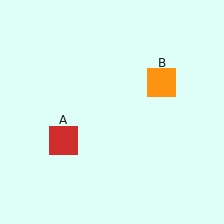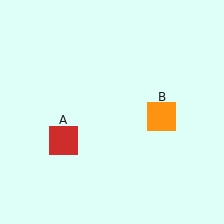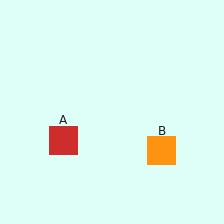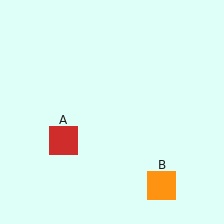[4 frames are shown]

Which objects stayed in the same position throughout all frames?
Red square (object A) remained stationary.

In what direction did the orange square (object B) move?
The orange square (object B) moved down.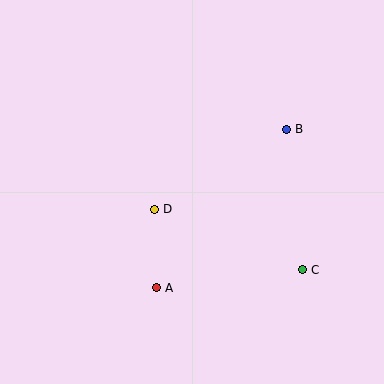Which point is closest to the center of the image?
Point D at (155, 209) is closest to the center.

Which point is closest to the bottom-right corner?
Point C is closest to the bottom-right corner.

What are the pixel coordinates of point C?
Point C is at (303, 270).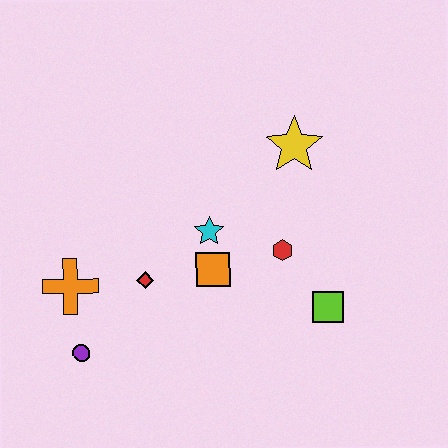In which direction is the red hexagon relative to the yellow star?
The red hexagon is below the yellow star.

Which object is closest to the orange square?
The cyan star is closest to the orange square.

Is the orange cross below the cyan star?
Yes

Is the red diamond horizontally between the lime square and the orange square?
No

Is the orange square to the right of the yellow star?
No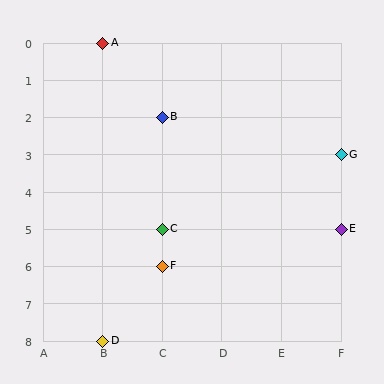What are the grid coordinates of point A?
Point A is at grid coordinates (B, 0).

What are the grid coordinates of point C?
Point C is at grid coordinates (C, 5).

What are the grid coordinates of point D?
Point D is at grid coordinates (B, 8).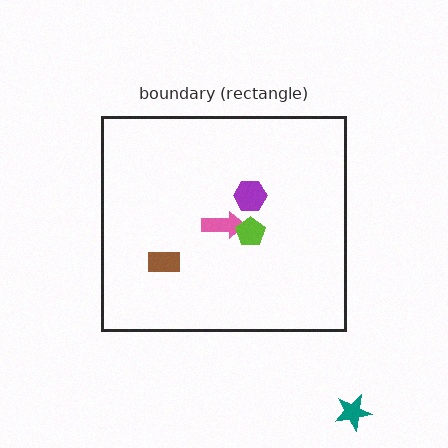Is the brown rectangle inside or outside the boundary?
Inside.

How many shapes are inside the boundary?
4 inside, 1 outside.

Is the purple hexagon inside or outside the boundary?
Inside.